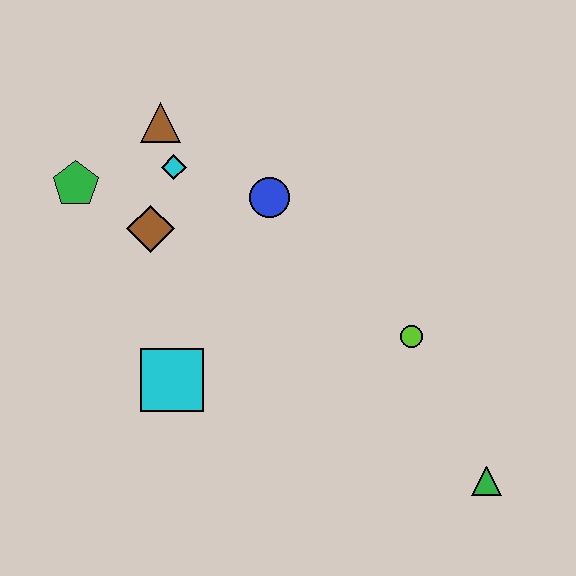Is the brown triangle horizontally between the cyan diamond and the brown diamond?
Yes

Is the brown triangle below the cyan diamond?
No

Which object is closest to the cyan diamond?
The brown triangle is closest to the cyan diamond.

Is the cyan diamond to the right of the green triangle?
No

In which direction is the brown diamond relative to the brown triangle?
The brown diamond is below the brown triangle.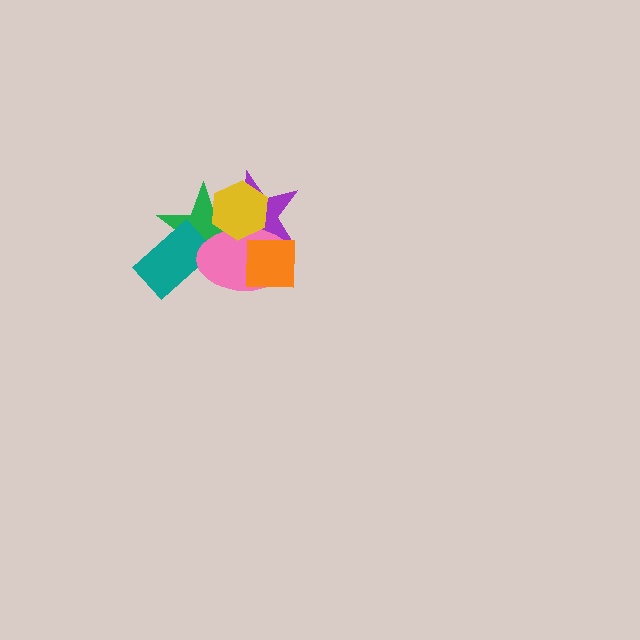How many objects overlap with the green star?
4 objects overlap with the green star.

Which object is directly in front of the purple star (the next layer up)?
The green star is directly in front of the purple star.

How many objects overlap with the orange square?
2 objects overlap with the orange square.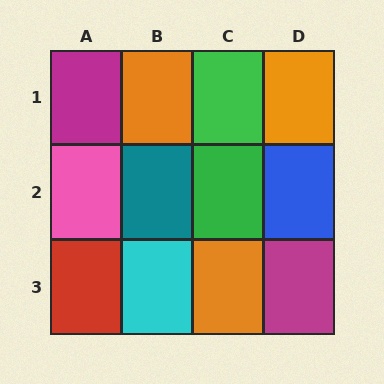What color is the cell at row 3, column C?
Orange.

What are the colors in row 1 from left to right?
Magenta, orange, green, orange.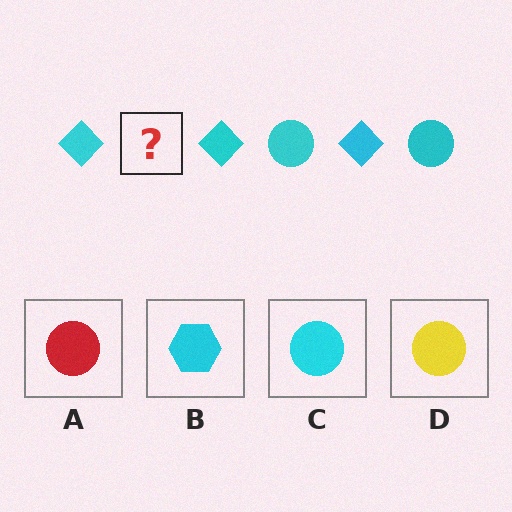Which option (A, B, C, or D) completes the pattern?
C.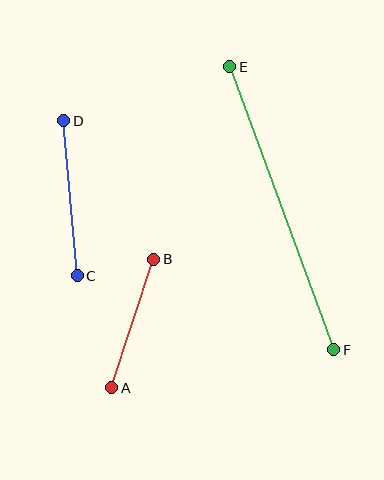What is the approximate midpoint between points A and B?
The midpoint is at approximately (133, 324) pixels.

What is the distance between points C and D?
The distance is approximately 156 pixels.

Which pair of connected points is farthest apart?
Points E and F are farthest apart.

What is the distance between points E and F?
The distance is approximately 302 pixels.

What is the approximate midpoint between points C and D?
The midpoint is at approximately (71, 198) pixels.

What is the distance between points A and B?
The distance is approximately 135 pixels.